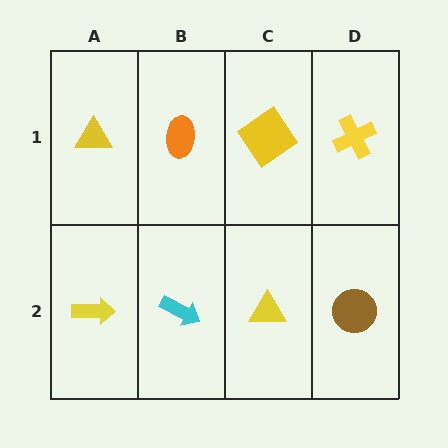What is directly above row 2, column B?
An orange ellipse.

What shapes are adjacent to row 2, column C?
A yellow diamond (row 1, column C), a cyan arrow (row 2, column B), a brown circle (row 2, column D).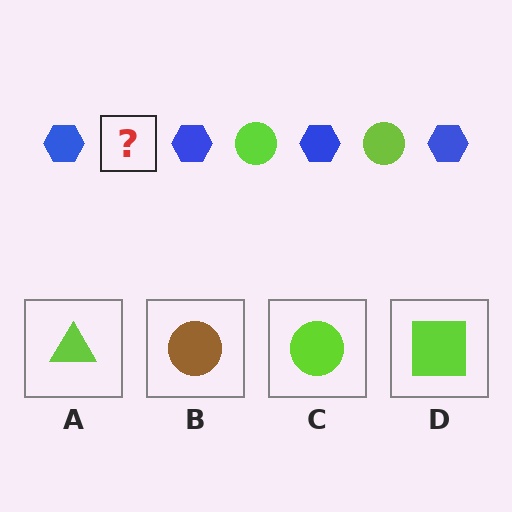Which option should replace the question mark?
Option C.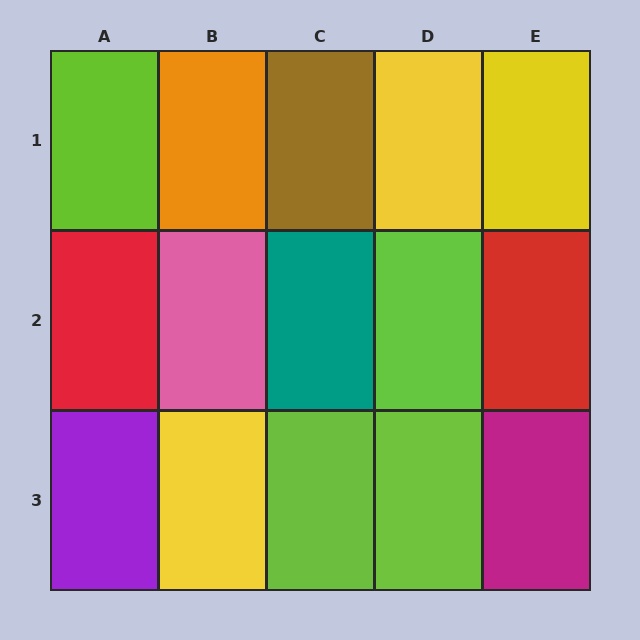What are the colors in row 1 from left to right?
Lime, orange, brown, yellow, yellow.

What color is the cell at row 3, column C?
Lime.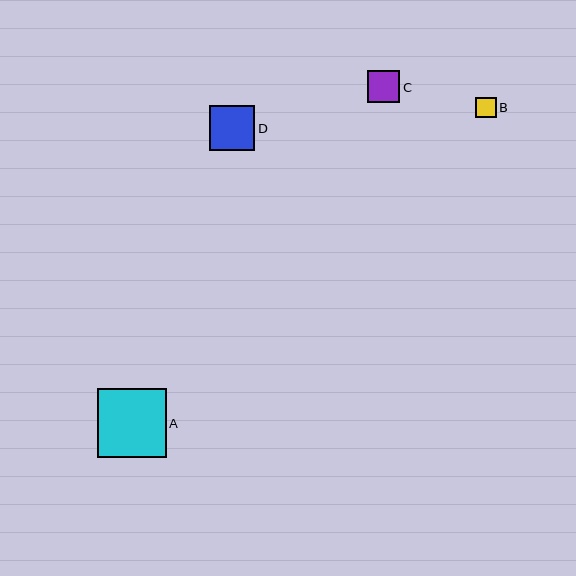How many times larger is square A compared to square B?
Square A is approximately 3.3 times the size of square B.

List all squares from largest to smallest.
From largest to smallest: A, D, C, B.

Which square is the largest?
Square A is the largest with a size of approximately 69 pixels.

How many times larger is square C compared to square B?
Square C is approximately 1.6 times the size of square B.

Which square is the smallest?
Square B is the smallest with a size of approximately 21 pixels.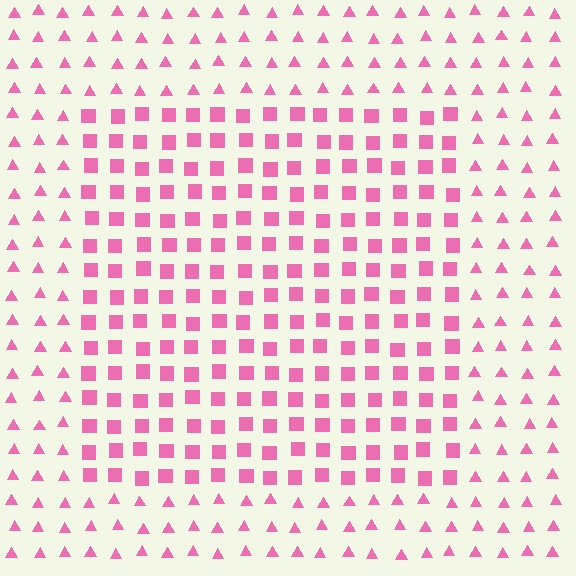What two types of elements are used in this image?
The image uses squares inside the rectangle region and triangles outside it.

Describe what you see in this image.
The image is filled with small pink elements arranged in a uniform grid. A rectangle-shaped region contains squares, while the surrounding area contains triangles. The boundary is defined purely by the change in element shape.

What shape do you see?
I see a rectangle.